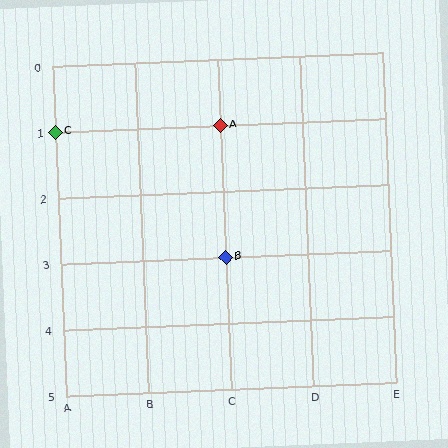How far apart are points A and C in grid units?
Points A and C are 2 columns apart.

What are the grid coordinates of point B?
Point B is at grid coordinates (C, 3).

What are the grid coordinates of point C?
Point C is at grid coordinates (A, 1).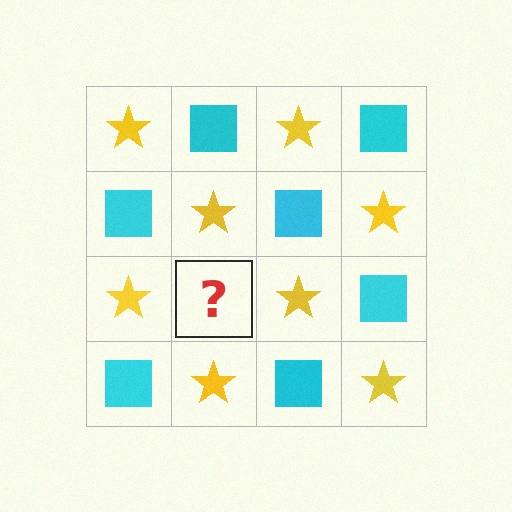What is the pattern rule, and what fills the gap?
The rule is that it alternates yellow star and cyan square in a checkerboard pattern. The gap should be filled with a cyan square.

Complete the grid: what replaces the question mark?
The question mark should be replaced with a cyan square.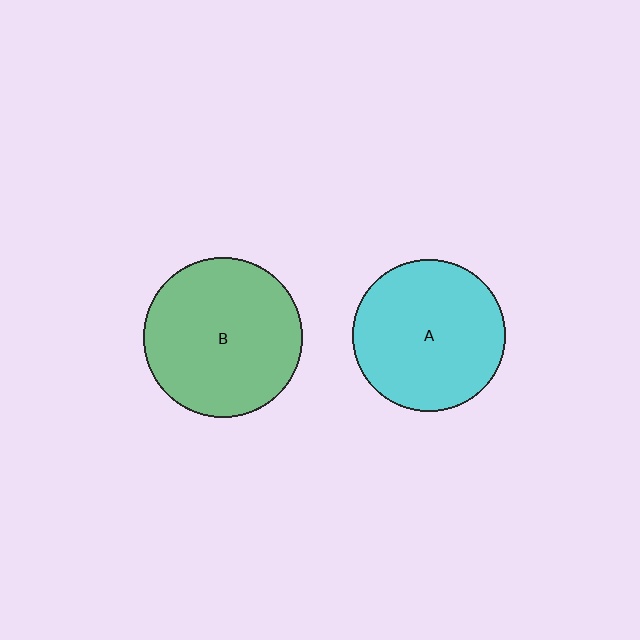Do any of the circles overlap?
No, none of the circles overlap.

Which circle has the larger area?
Circle B (green).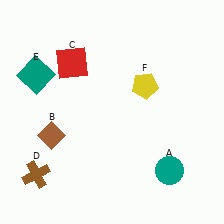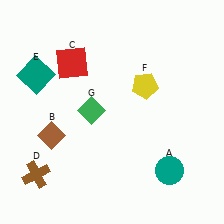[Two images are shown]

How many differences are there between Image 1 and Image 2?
There is 1 difference between the two images.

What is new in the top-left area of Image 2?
A green diamond (G) was added in the top-left area of Image 2.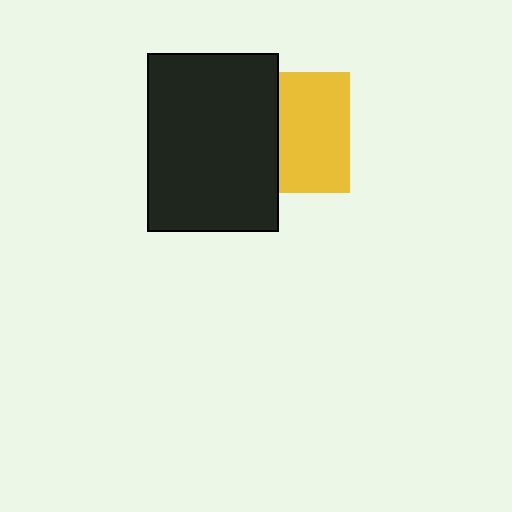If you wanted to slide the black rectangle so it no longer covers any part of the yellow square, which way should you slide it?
Slide it left — that is the most direct way to separate the two shapes.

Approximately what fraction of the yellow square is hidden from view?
Roughly 42% of the yellow square is hidden behind the black rectangle.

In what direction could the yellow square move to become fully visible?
The yellow square could move right. That would shift it out from behind the black rectangle entirely.